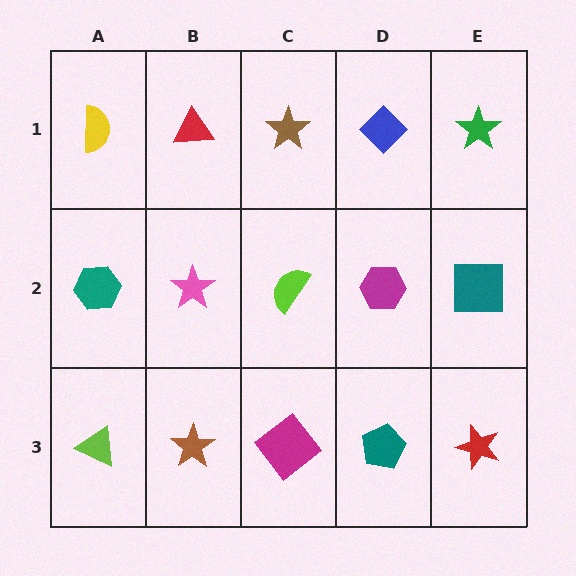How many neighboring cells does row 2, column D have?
4.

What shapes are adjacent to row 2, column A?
A yellow semicircle (row 1, column A), a lime triangle (row 3, column A), a pink star (row 2, column B).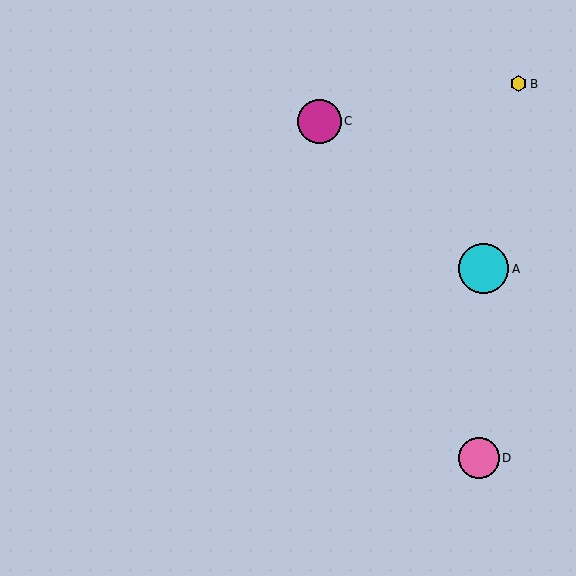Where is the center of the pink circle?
The center of the pink circle is at (479, 458).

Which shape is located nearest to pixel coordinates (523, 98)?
The yellow hexagon (labeled B) at (518, 84) is nearest to that location.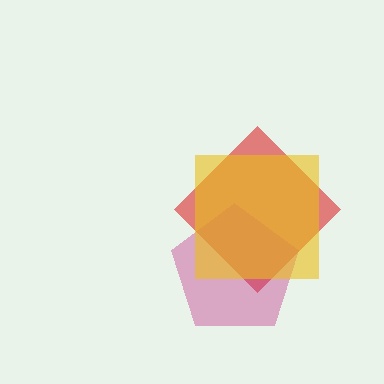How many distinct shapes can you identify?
There are 3 distinct shapes: a red diamond, a magenta pentagon, a yellow square.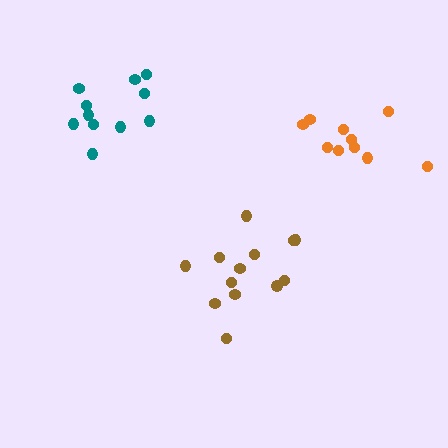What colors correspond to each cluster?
The clusters are colored: teal, brown, orange.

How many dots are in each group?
Group 1: 11 dots, Group 2: 13 dots, Group 3: 10 dots (34 total).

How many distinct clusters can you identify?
There are 3 distinct clusters.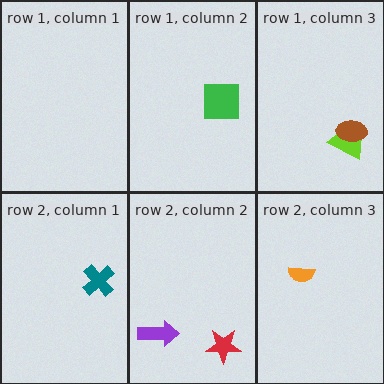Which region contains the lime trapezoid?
The row 1, column 3 region.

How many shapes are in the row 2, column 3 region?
1.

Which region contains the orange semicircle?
The row 2, column 3 region.